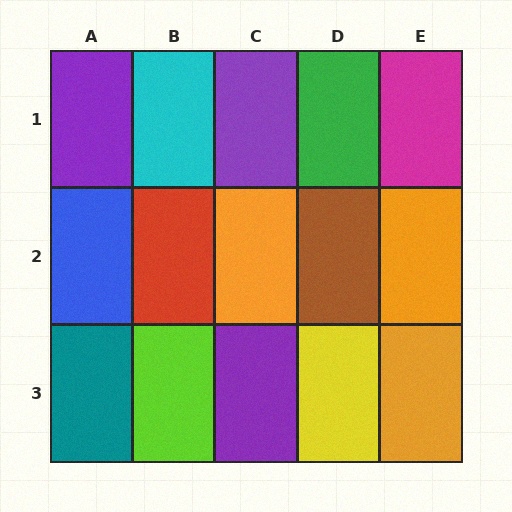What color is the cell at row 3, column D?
Yellow.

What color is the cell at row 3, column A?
Teal.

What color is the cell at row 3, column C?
Purple.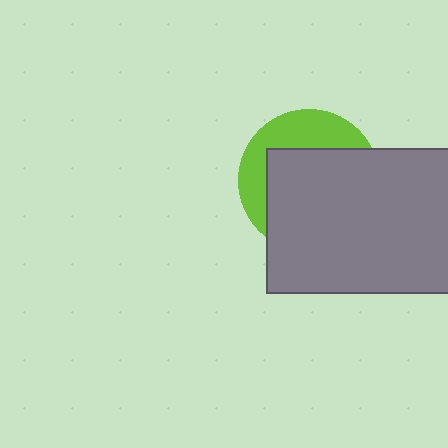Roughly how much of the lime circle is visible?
A small part of it is visible (roughly 34%).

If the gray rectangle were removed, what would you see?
You would see the complete lime circle.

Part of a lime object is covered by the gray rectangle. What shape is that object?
It is a circle.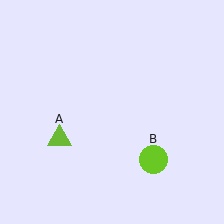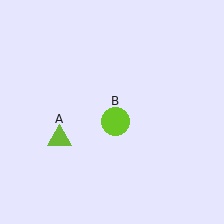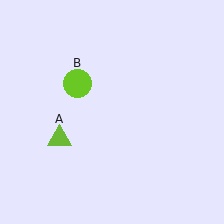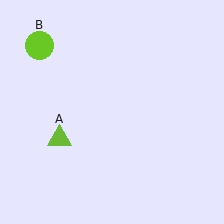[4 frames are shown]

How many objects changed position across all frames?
1 object changed position: lime circle (object B).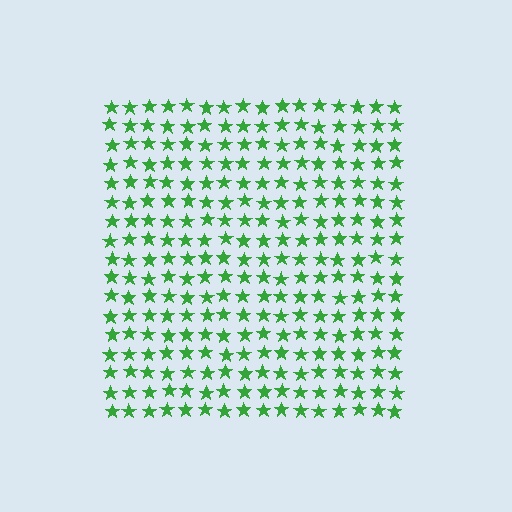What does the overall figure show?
The overall figure shows a square.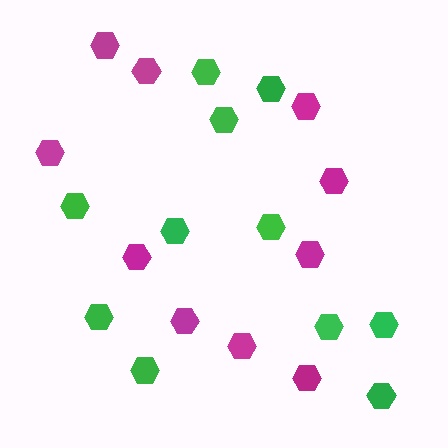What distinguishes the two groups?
There are 2 groups: one group of magenta hexagons (10) and one group of green hexagons (11).